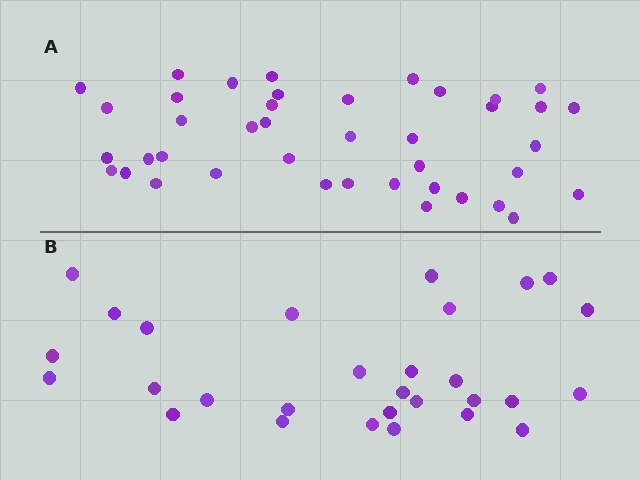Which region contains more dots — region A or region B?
Region A (the top region) has more dots.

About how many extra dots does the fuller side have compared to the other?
Region A has roughly 12 or so more dots than region B.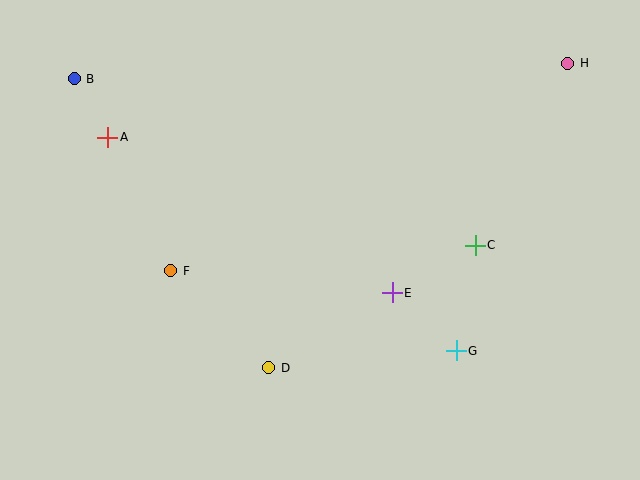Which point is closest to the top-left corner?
Point B is closest to the top-left corner.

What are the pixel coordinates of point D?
Point D is at (269, 368).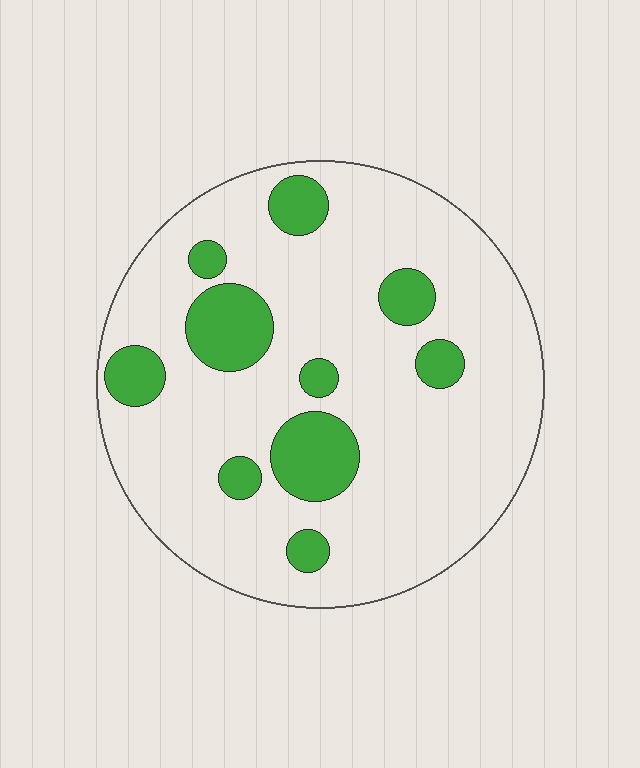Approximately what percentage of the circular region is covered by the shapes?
Approximately 20%.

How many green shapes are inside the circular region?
10.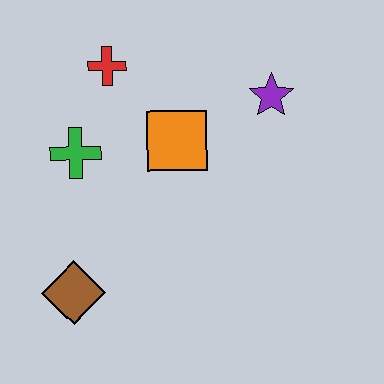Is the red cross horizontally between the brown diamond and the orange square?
Yes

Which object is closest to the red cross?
The green cross is closest to the red cross.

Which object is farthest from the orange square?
The brown diamond is farthest from the orange square.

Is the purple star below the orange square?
No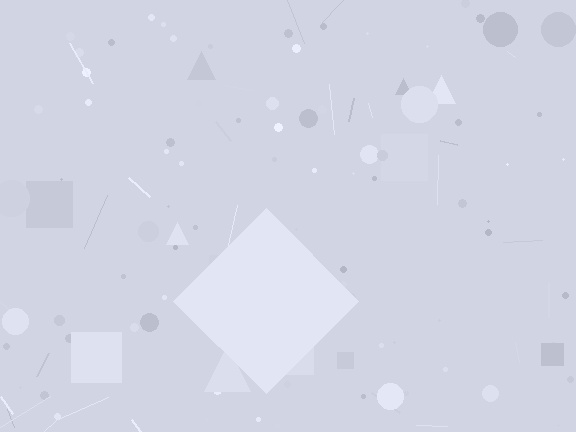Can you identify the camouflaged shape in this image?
The camouflaged shape is a diamond.